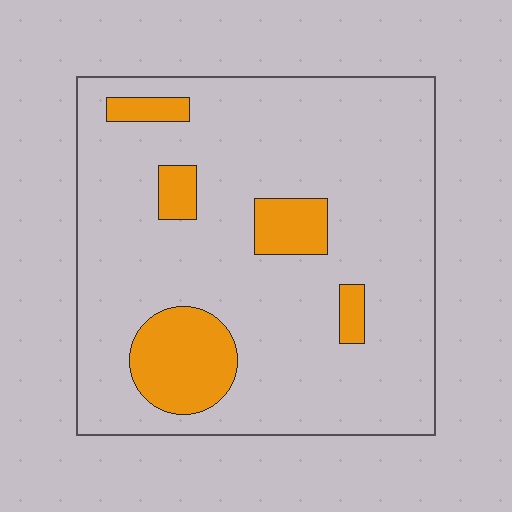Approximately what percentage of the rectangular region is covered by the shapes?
Approximately 15%.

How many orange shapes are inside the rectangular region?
5.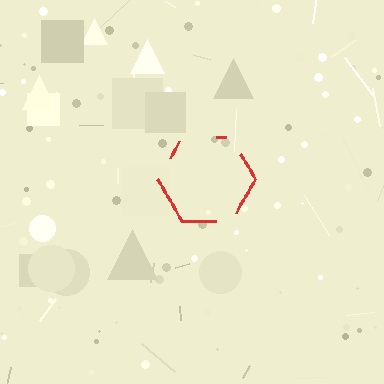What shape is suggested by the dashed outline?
The dashed outline suggests a hexagon.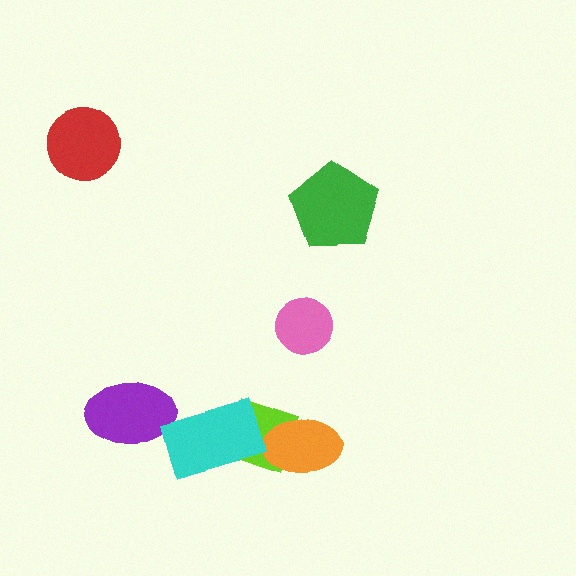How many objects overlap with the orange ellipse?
1 object overlaps with the orange ellipse.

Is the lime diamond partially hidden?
Yes, it is partially covered by another shape.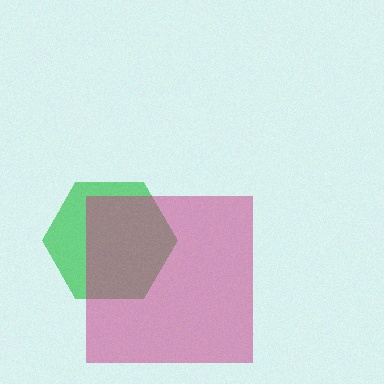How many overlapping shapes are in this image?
There are 2 overlapping shapes in the image.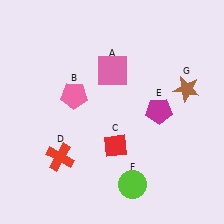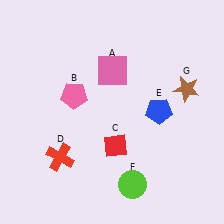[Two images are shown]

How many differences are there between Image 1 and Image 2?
There is 1 difference between the two images.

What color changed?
The pentagon (E) changed from magenta in Image 1 to blue in Image 2.